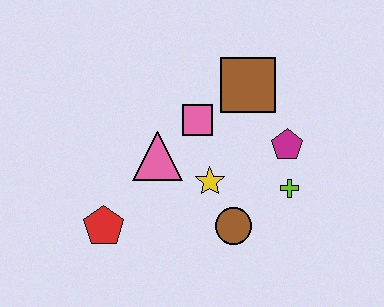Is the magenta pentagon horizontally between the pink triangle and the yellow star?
No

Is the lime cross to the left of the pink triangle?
No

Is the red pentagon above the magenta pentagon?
No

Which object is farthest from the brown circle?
The brown square is farthest from the brown circle.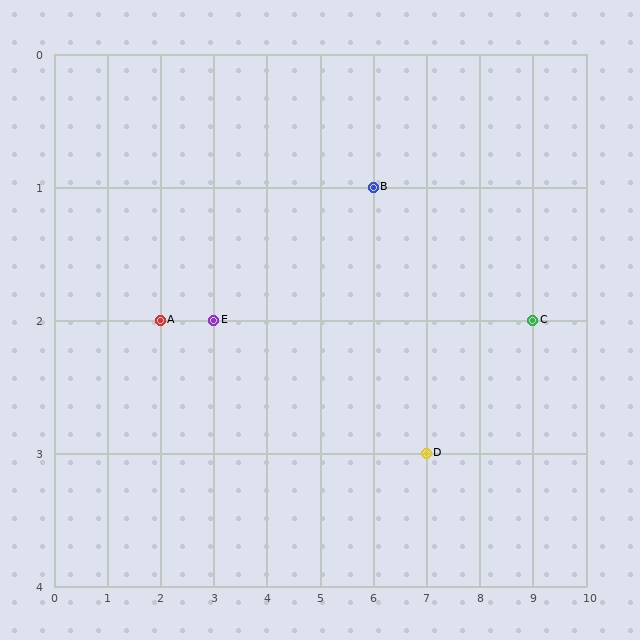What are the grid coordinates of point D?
Point D is at grid coordinates (7, 3).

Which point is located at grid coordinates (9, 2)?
Point C is at (9, 2).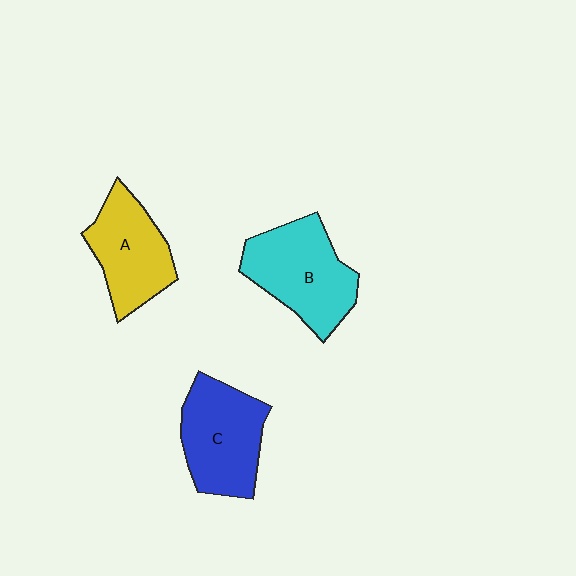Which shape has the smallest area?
Shape A (yellow).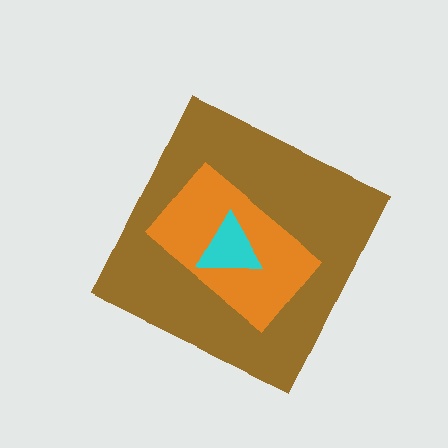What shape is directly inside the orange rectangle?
The cyan triangle.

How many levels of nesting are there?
3.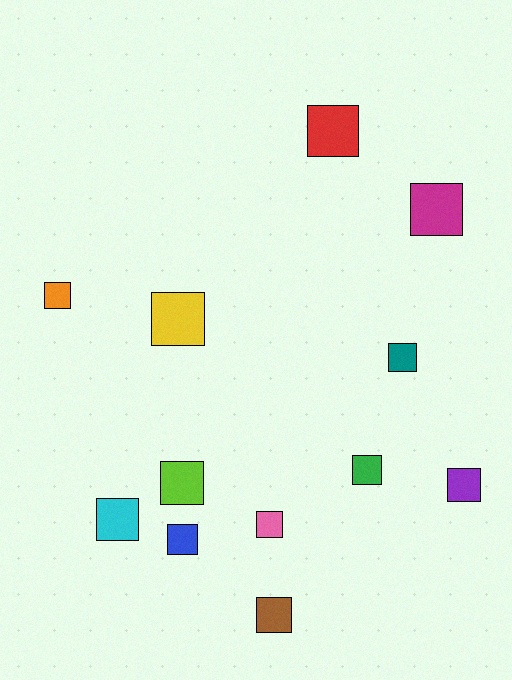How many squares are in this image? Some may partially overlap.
There are 12 squares.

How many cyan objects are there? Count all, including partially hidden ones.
There is 1 cyan object.